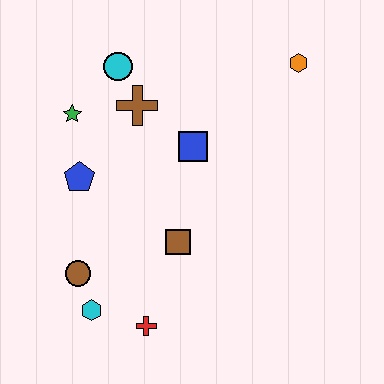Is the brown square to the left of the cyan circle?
No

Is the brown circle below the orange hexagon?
Yes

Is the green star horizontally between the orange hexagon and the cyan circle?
No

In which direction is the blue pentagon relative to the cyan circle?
The blue pentagon is below the cyan circle.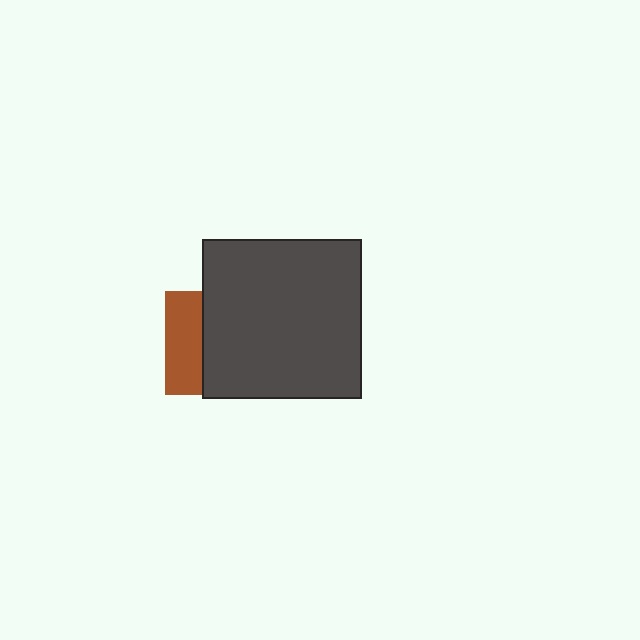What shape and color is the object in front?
The object in front is a dark gray square.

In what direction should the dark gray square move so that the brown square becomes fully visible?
The dark gray square should move right. That is the shortest direction to clear the overlap and leave the brown square fully visible.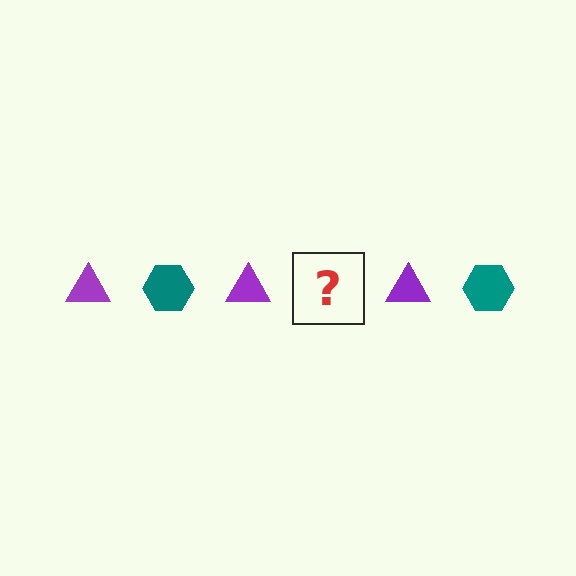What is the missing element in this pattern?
The missing element is a teal hexagon.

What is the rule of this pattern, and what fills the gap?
The rule is that the pattern alternates between purple triangle and teal hexagon. The gap should be filled with a teal hexagon.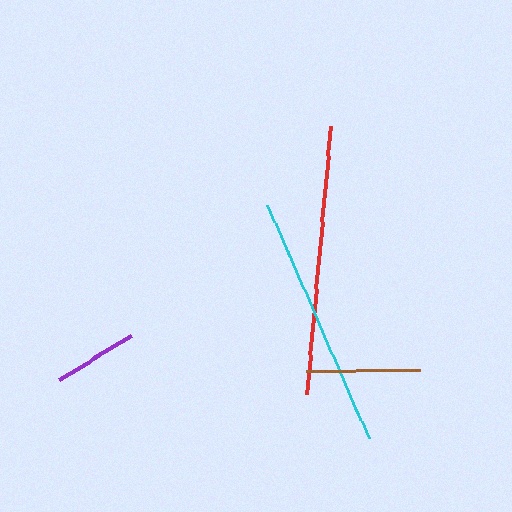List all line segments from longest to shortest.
From longest to shortest: red, cyan, brown, purple.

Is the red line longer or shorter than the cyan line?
The red line is longer than the cyan line.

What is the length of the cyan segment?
The cyan segment is approximately 255 pixels long.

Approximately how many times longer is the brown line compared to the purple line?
The brown line is approximately 1.3 times the length of the purple line.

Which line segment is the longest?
The red line is the longest at approximately 270 pixels.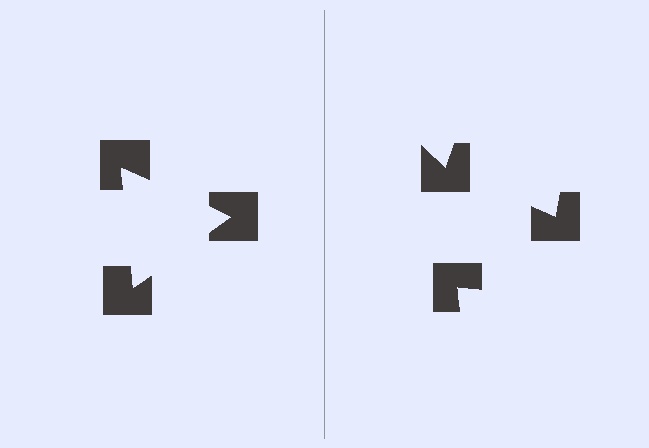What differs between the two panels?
The notched squares are positioned identically on both sides; only the wedge orientations differ. On the left they align to a triangle; on the right they are misaligned.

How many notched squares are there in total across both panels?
6 — 3 on each side.